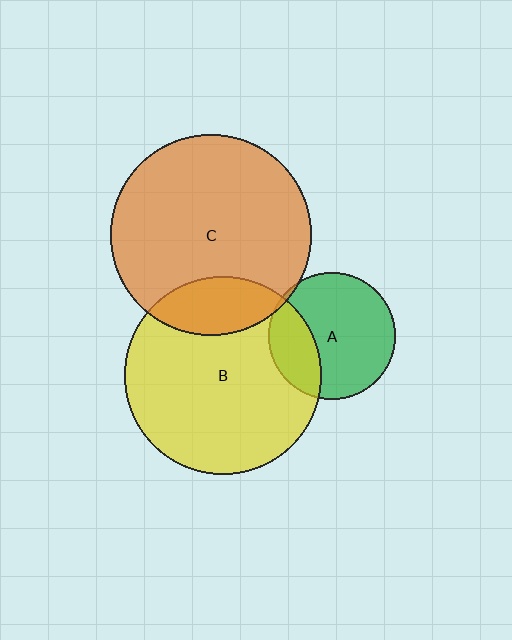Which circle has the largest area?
Circle C (orange).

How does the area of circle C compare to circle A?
Approximately 2.5 times.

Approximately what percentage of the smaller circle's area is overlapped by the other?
Approximately 30%.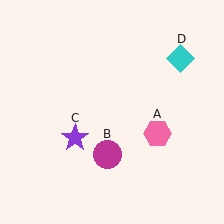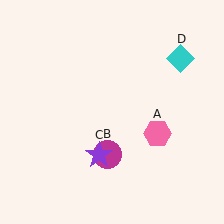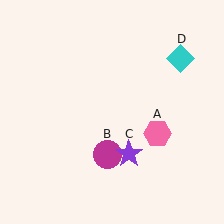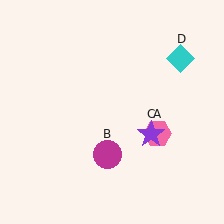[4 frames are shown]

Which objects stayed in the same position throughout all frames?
Pink hexagon (object A) and magenta circle (object B) and cyan diamond (object D) remained stationary.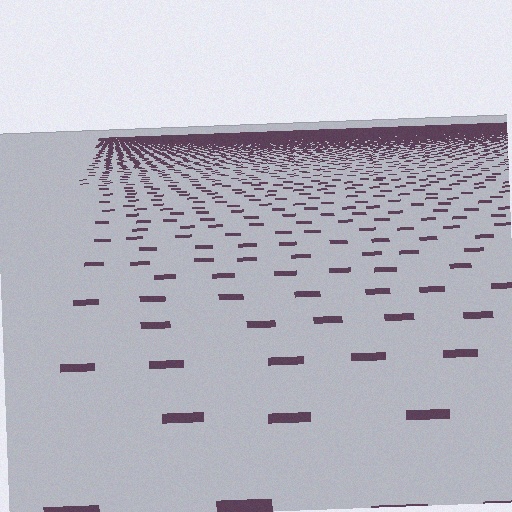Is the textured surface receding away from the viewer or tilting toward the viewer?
The surface is receding away from the viewer. Texture elements get smaller and denser toward the top.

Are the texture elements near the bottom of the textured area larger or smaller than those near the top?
Larger. Near the bottom, elements are closer to the viewer and appear at a bigger on-screen size.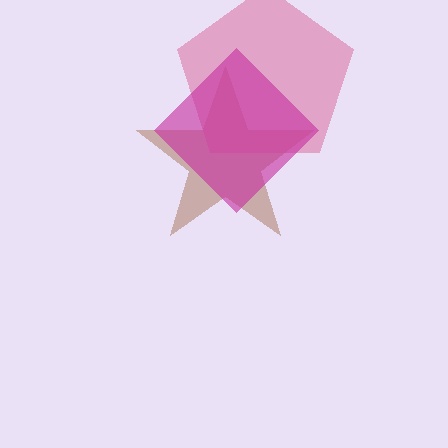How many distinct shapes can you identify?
There are 3 distinct shapes: a brown star, a pink pentagon, a magenta diamond.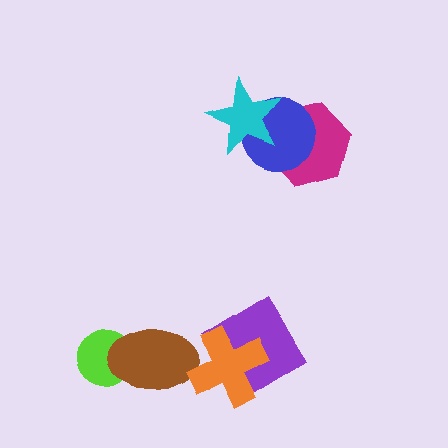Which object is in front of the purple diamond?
The orange cross is in front of the purple diamond.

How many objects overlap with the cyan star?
2 objects overlap with the cyan star.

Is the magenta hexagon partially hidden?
Yes, it is partially covered by another shape.